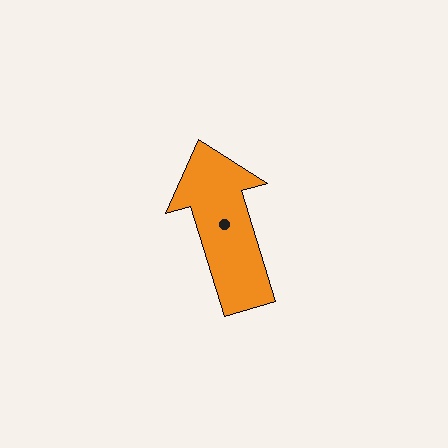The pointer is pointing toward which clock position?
Roughly 11 o'clock.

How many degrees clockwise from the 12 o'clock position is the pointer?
Approximately 343 degrees.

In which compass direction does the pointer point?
North.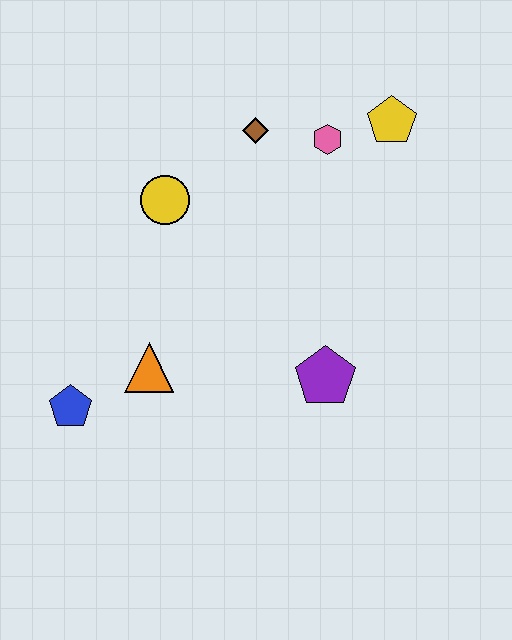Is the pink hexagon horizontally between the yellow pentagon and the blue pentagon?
Yes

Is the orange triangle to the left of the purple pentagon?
Yes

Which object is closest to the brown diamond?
The pink hexagon is closest to the brown diamond.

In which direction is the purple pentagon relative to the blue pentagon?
The purple pentagon is to the right of the blue pentagon.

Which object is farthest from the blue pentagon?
The yellow pentagon is farthest from the blue pentagon.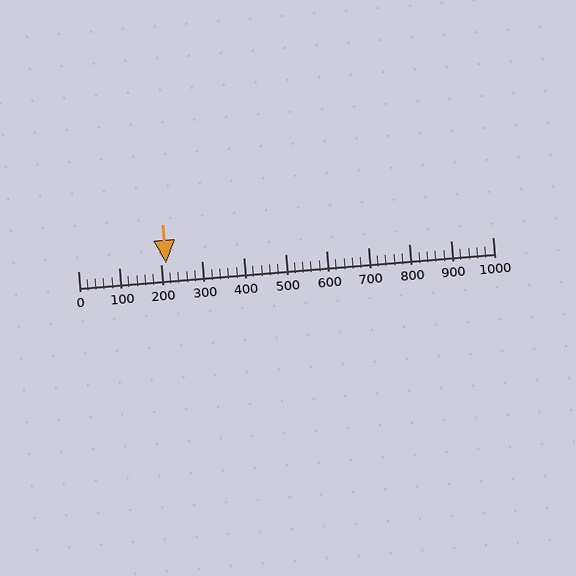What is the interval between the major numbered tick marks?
The major tick marks are spaced 100 units apart.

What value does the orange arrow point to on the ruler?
The orange arrow points to approximately 212.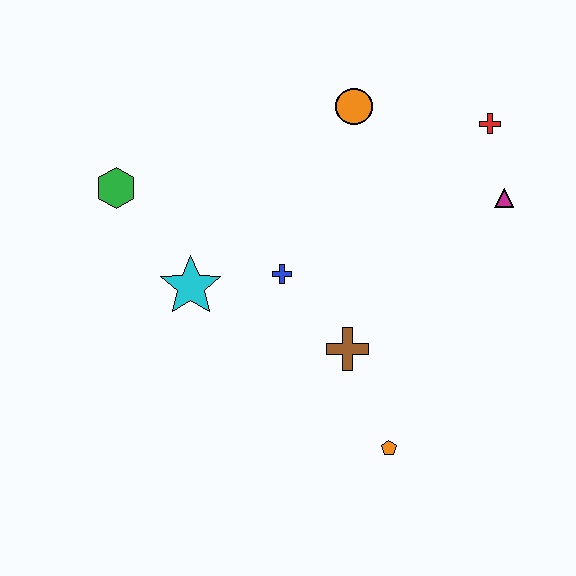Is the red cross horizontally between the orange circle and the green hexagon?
No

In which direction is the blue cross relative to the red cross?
The blue cross is to the left of the red cross.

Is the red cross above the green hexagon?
Yes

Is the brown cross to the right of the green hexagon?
Yes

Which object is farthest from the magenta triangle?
The green hexagon is farthest from the magenta triangle.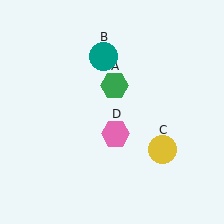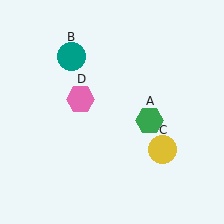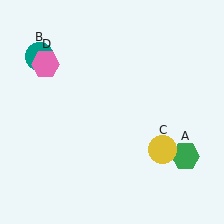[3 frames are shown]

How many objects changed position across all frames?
3 objects changed position: green hexagon (object A), teal circle (object B), pink hexagon (object D).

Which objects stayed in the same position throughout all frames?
Yellow circle (object C) remained stationary.